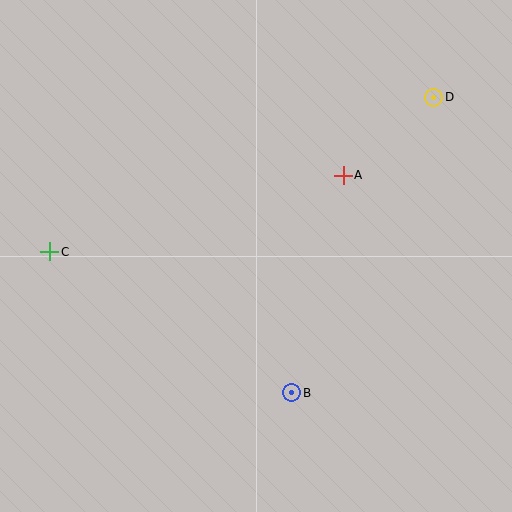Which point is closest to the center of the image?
Point A at (343, 175) is closest to the center.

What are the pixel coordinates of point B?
Point B is at (292, 393).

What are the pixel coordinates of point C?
Point C is at (50, 252).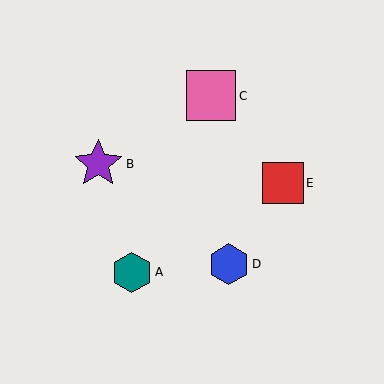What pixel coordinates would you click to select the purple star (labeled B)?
Click at (98, 164) to select the purple star B.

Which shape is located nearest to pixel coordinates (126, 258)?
The teal hexagon (labeled A) at (132, 272) is nearest to that location.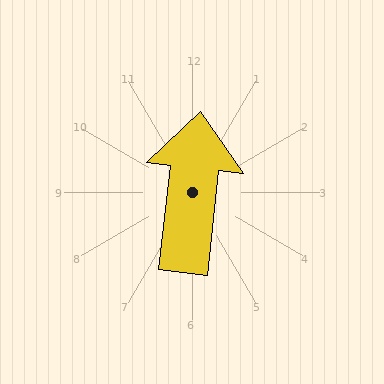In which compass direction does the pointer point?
North.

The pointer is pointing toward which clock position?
Roughly 12 o'clock.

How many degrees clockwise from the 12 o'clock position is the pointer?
Approximately 6 degrees.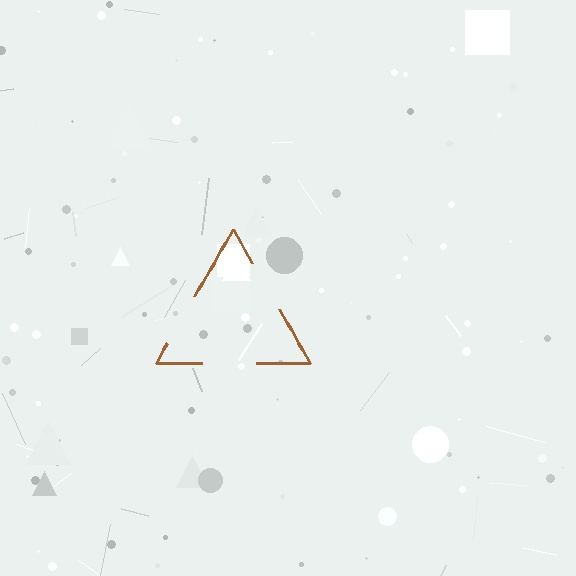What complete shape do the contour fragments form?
The contour fragments form a triangle.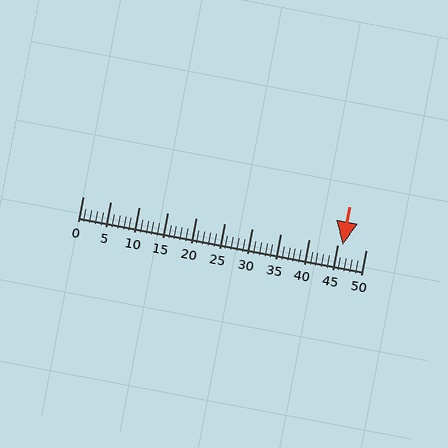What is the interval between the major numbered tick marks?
The major tick marks are spaced 5 units apart.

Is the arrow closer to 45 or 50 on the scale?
The arrow is closer to 45.